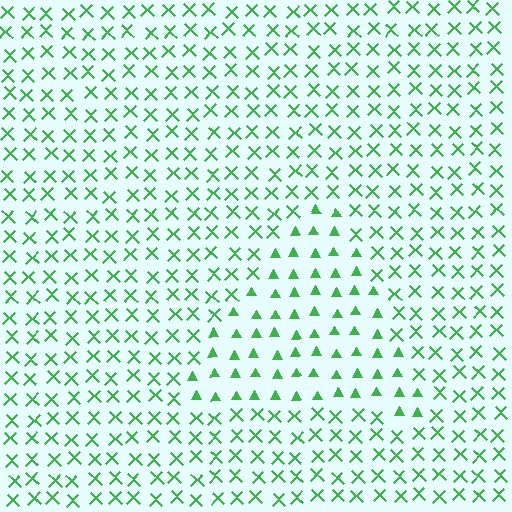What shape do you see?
I see a triangle.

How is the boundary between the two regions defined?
The boundary is defined by a change in element shape: triangles inside vs. X marks outside. All elements share the same color and spacing.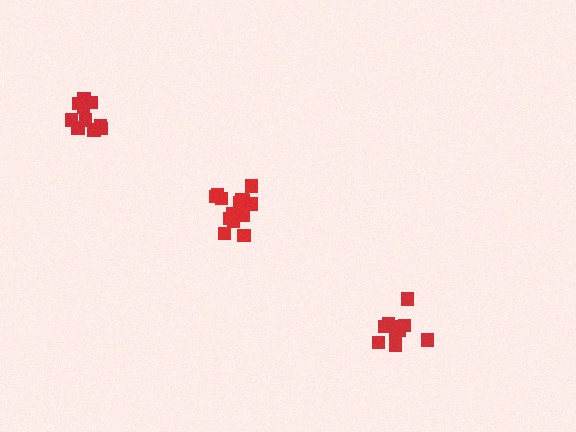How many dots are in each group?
Group 1: 14 dots, Group 2: 10 dots, Group 3: 10 dots (34 total).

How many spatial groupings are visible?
There are 3 spatial groupings.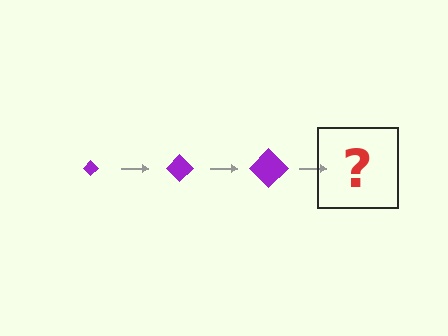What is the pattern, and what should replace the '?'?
The pattern is that the diamond gets progressively larger each step. The '?' should be a purple diamond, larger than the previous one.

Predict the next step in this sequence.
The next step is a purple diamond, larger than the previous one.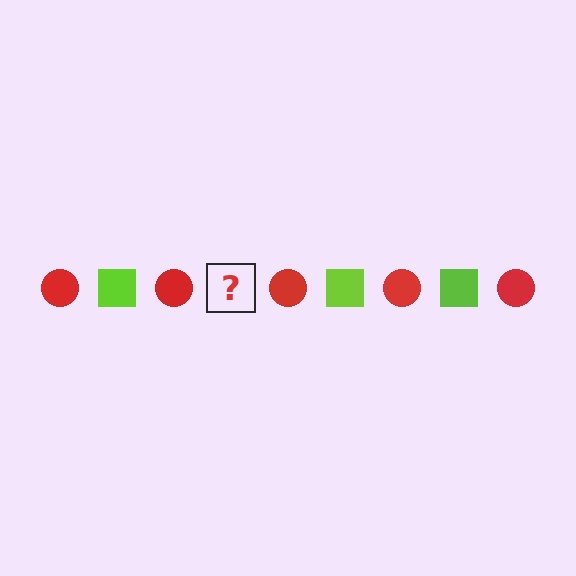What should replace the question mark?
The question mark should be replaced with a lime square.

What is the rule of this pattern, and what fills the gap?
The rule is that the pattern alternates between red circle and lime square. The gap should be filled with a lime square.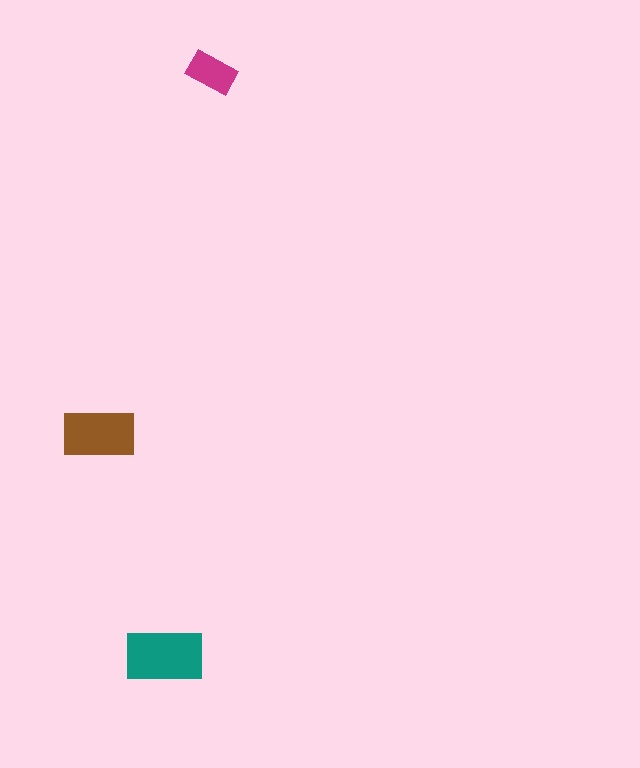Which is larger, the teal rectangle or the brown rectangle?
The teal one.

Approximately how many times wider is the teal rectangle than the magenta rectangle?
About 1.5 times wider.